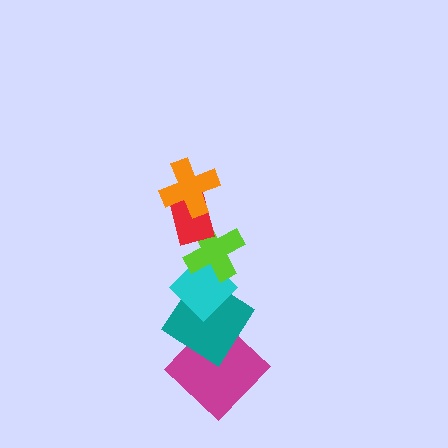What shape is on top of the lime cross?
The red rectangle is on top of the lime cross.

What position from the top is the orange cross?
The orange cross is 1st from the top.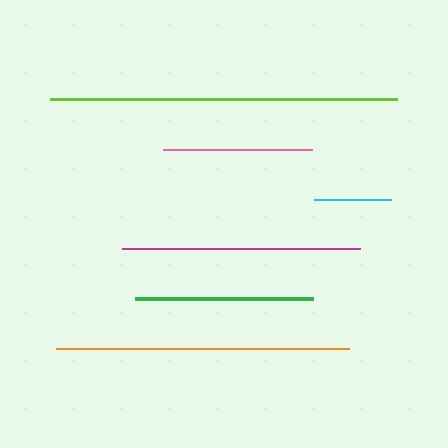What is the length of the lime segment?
The lime segment is approximately 348 pixels long.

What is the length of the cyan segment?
The cyan segment is approximately 76 pixels long.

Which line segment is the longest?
The lime line is the longest at approximately 348 pixels.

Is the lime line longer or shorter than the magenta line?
The lime line is longer than the magenta line.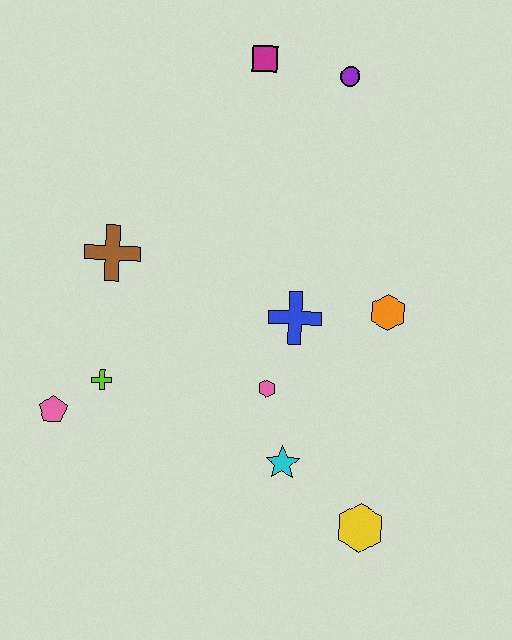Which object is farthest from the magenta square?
The yellow hexagon is farthest from the magenta square.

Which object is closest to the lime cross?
The pink pentagon is closest to the lime cross.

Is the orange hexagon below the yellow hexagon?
No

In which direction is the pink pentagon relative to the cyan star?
The pink pentagon is to the left of the cyan star.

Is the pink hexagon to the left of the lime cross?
No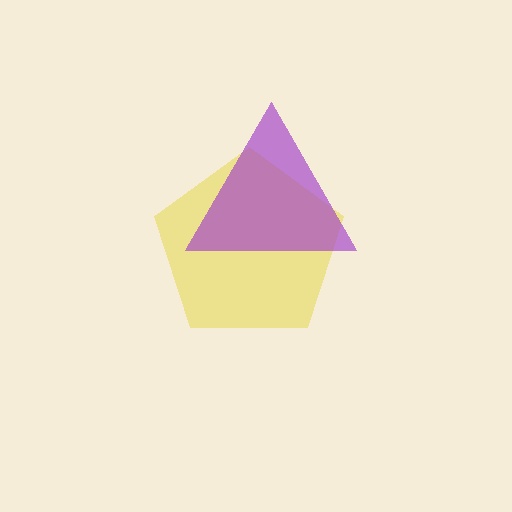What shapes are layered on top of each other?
The layered shapes are: a yellow pentagon, a purple triangle.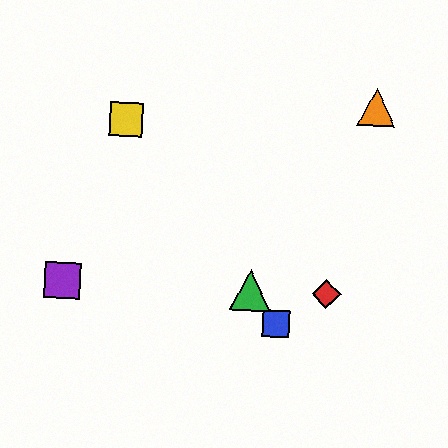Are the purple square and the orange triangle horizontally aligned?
No, the purple square is at y≈281 and the orange triangle is at y≈107.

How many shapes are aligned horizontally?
3 shapes (the red diamond, the green triangle, the purple square) are aligned horizontally.